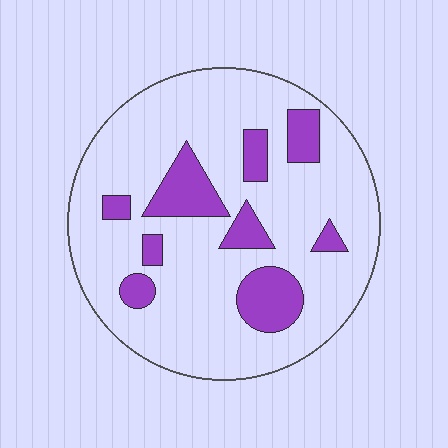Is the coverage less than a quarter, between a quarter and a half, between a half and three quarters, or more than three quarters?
Less than a quarter.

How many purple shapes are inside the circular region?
9.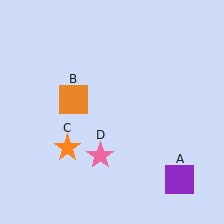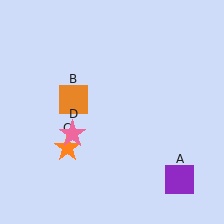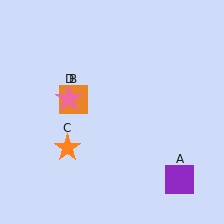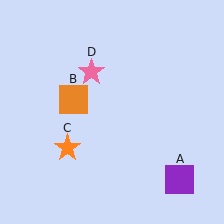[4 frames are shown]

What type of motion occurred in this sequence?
The pink star (object D) rotated clockwise around the center of the scene.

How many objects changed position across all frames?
1 object changed position: pink star (object D).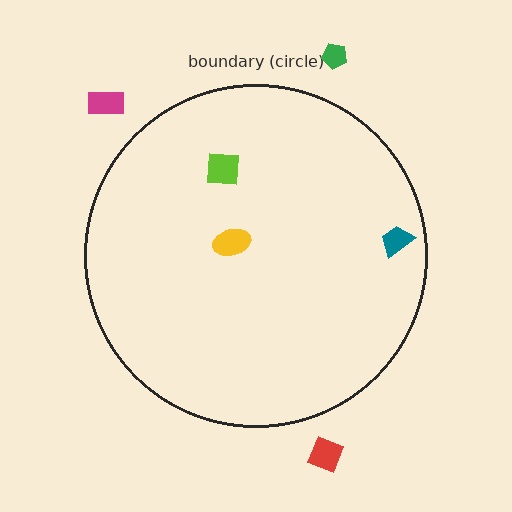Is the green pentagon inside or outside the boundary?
Outside.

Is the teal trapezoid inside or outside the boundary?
Inside.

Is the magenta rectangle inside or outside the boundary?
Outside.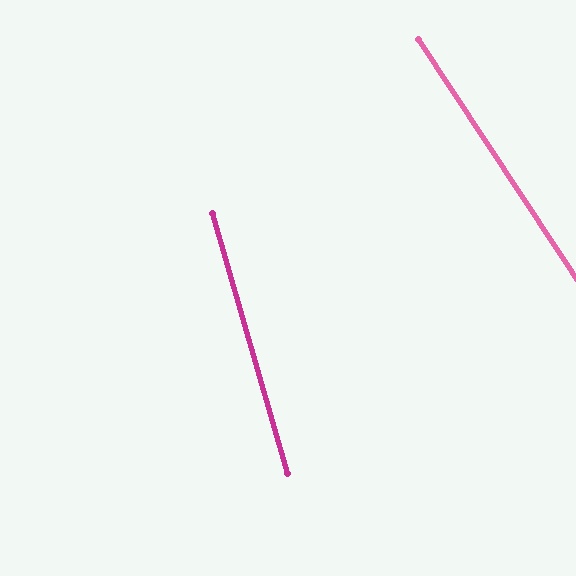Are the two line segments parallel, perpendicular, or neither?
Neither parallel nor perpendicular — they differ by about 17°.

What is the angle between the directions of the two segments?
Approximately 17 degrees.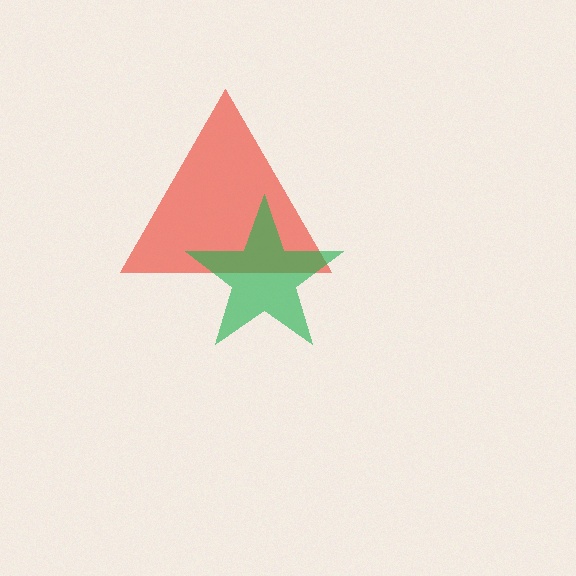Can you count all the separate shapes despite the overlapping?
Yes, there are 2 separate shapes.